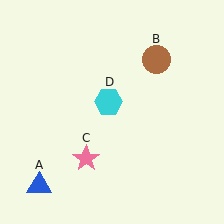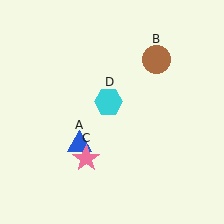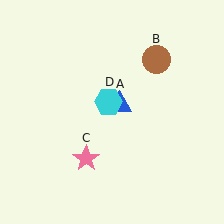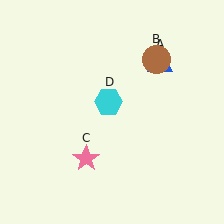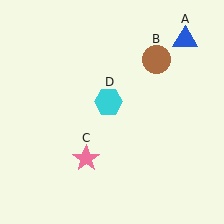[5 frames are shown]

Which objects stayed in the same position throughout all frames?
Brown circle (object B) and pink star (object C) and cyan hexagon (object D) remained stationary.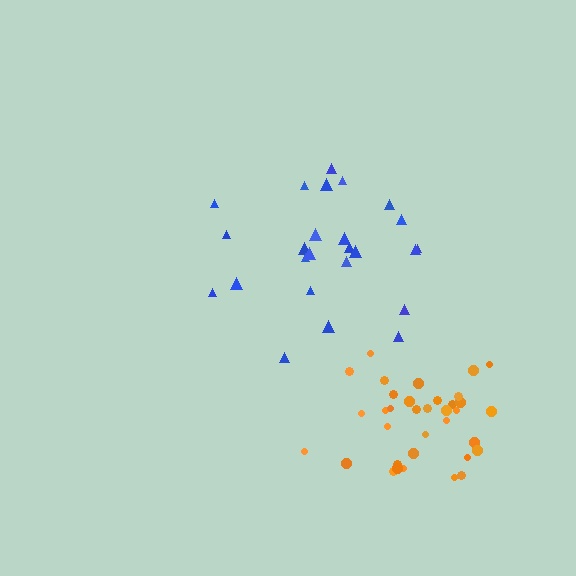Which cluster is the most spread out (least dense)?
Blue.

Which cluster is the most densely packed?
Orange.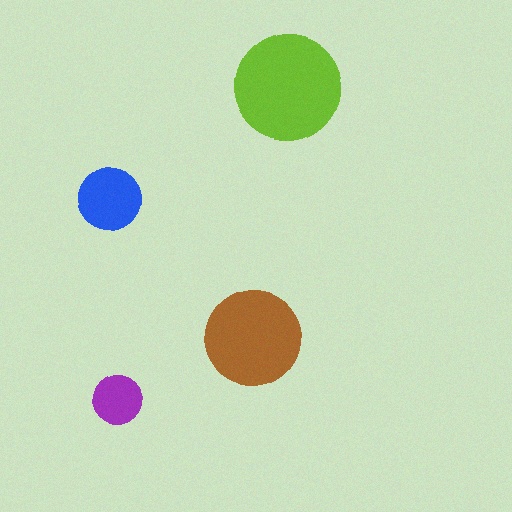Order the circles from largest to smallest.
the lime one, the brown one, the blue one, the purple one.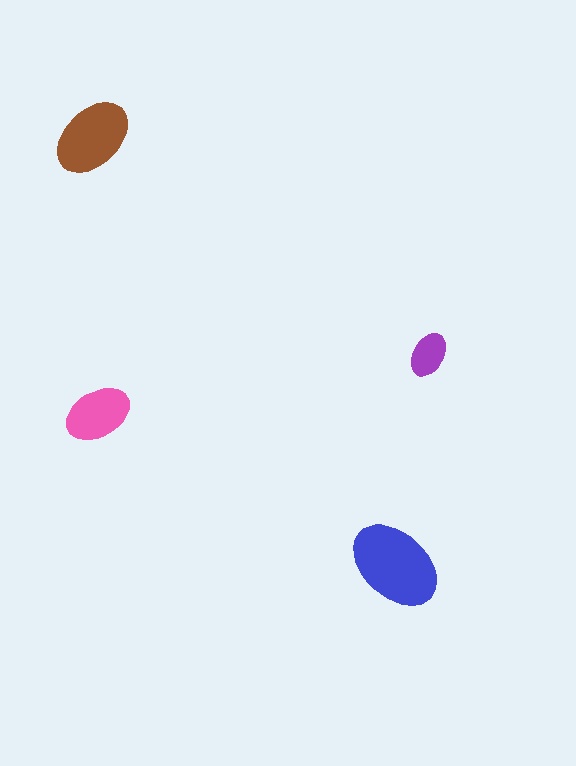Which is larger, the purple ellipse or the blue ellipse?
The blue one.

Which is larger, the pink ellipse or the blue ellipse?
The blue one.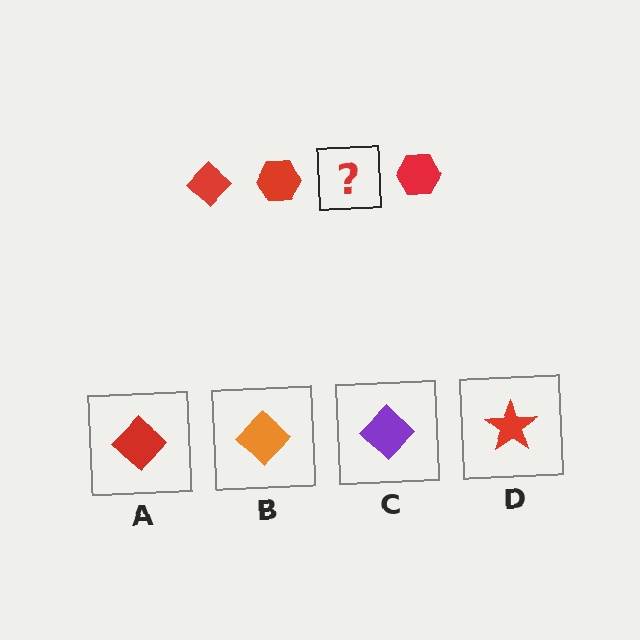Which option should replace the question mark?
Option A.